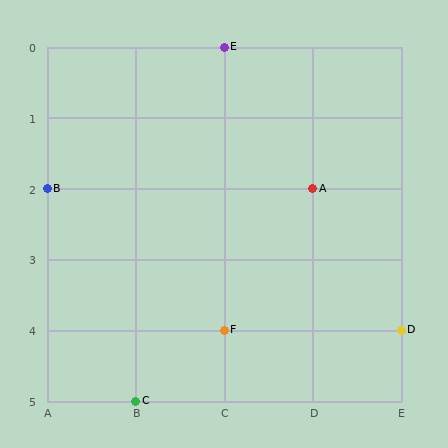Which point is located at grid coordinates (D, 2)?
Point A is at (D, 2).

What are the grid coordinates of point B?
Point B is at grid coordinates (A, 2).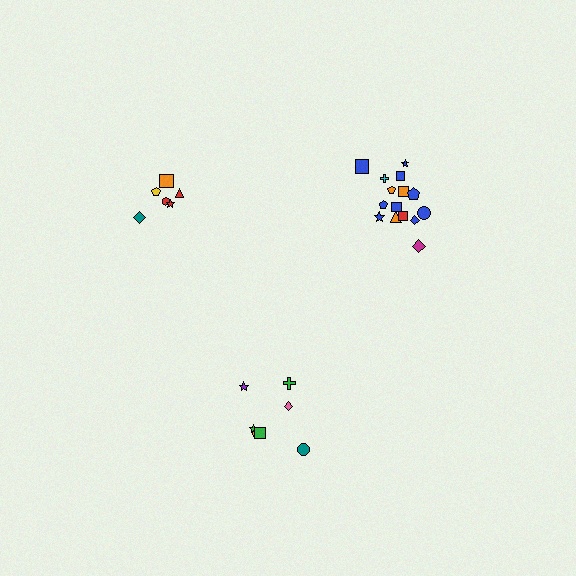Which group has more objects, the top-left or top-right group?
The top-right group.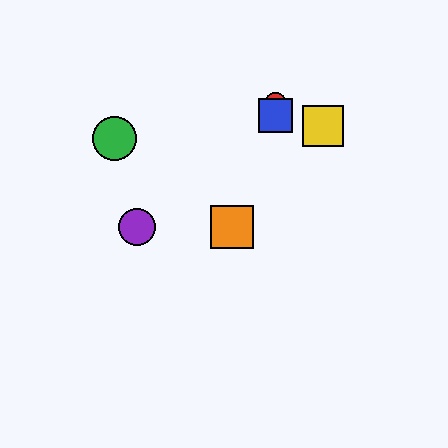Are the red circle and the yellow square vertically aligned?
No, the red circle is at x≈276 and the yellow square is at x≈323.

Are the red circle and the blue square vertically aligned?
Yes, both are at x≈276.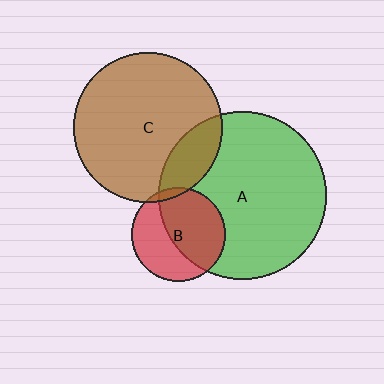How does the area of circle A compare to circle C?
Approximately 1.3 times.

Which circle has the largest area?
Circle A (green).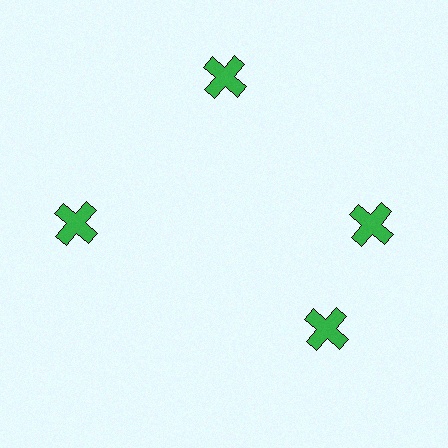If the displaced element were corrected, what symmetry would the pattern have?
It would have 4-fold rotational symmetry — the pattern would map onto itself every 90 degrees.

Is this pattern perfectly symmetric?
No. The 4 green crosses are arranged in a ring, but one element near the 6 o'clock position is rotated out of alignment along the ring, breaking the 4-fold rotational symmetry.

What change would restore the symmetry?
The symmetry would be restored by rotating it back into even spacing with its neighbors so that all 4 crosses sit at equal angles and equal distance from the center.